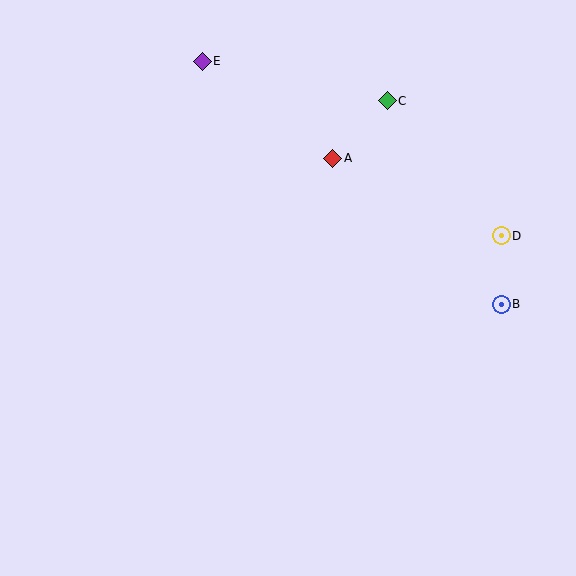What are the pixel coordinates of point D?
Point D is at (501, 236).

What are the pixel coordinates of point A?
Point A is at (333, 158).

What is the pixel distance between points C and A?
The distance between C and A is 79 pixels.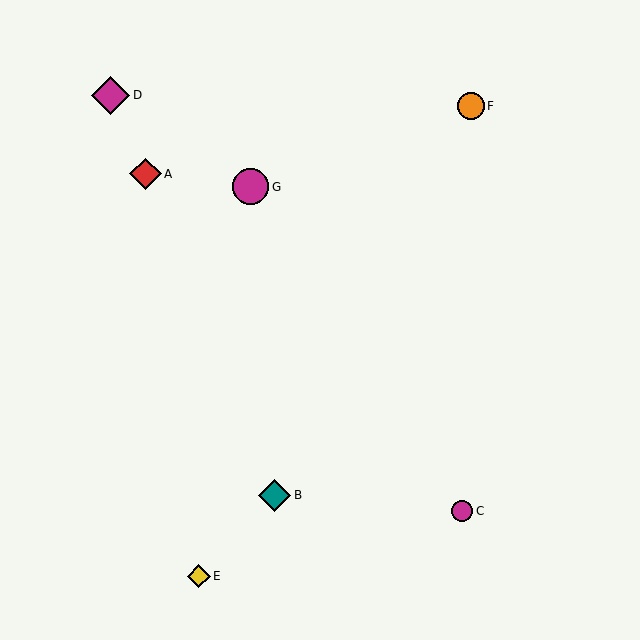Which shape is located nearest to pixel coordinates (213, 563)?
The yellow diamond (labeled E) at (199, 576) is nearest to that location.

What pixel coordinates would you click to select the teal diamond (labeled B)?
Click at (275, 495) to select the teal diamond B.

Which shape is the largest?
The magenta diamond (labeled D) is the largest.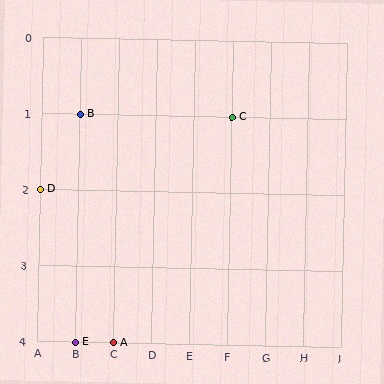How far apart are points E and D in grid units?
Points E and D are 1 column and 2 rows apart (about 2.2 grid units diagonally).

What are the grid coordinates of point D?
Point D is at grid coordinates (A, 2).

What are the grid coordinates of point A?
Point A is at grid coordinates (C, 4).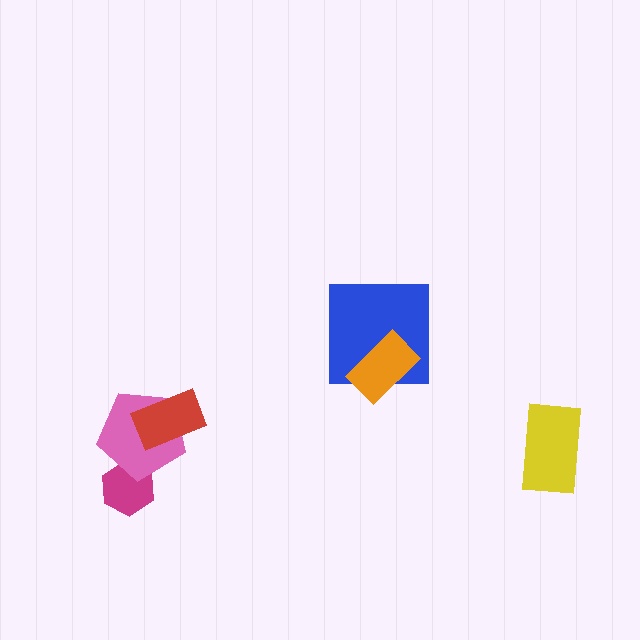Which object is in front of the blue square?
The orange rectangle is in front of the blue square.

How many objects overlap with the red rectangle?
1 object overlaps with the red rectangle.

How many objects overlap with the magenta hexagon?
1 object overlaps with the magenta hexagon.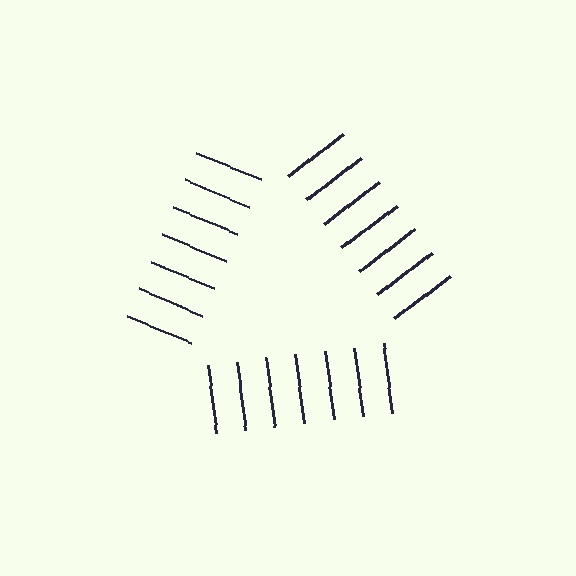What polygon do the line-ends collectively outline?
An illusory triangle — the line segments terminate on its edges but no continuous stroke is drawn.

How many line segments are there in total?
21 — 7 along each of the 3 edges.